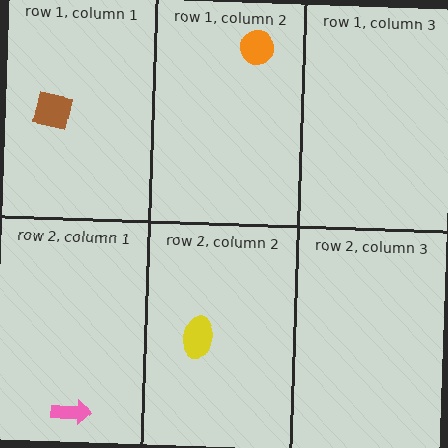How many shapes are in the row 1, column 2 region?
1.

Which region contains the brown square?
The row 1, column 1 region.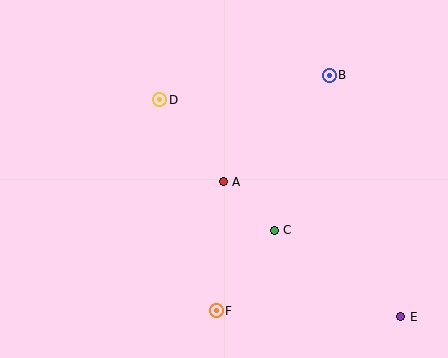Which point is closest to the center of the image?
Point A at (223, 182) is closest to the center.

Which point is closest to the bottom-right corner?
Point E is closest to the bottom-right corner.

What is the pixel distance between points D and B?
The distance between D and B is 171 pixels.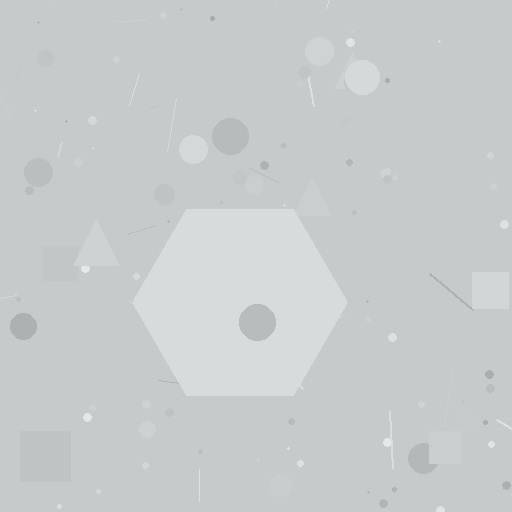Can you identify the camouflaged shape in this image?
The camouflaged shape is a hexagon.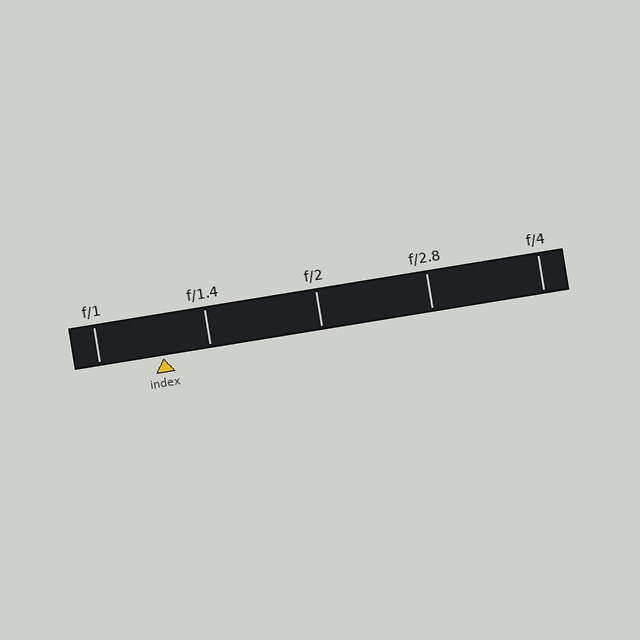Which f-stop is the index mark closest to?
The index mark is closest to f/1.4.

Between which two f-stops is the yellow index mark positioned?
The index mark is between f/1 and f/1.4.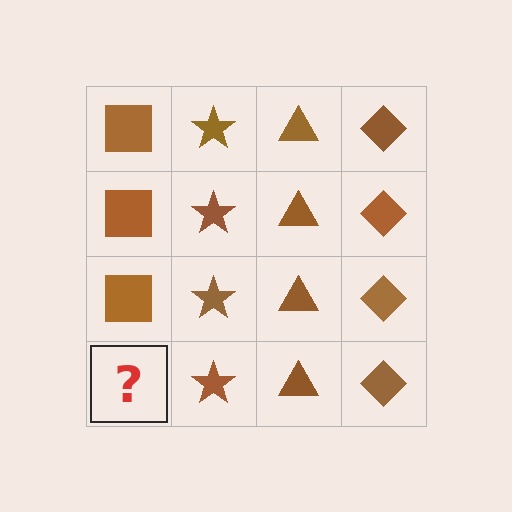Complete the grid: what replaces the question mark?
The question mark should be replaced with a brown square.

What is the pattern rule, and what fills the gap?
The rule is that each column has a consistent shape. The gap should be filled with a brown square.